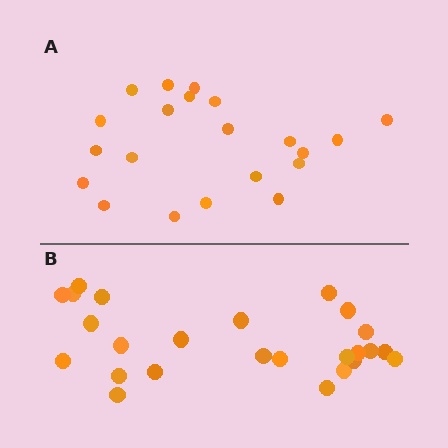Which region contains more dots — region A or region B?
Region B (the bottom region) has more dots.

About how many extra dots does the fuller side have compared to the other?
Region B has about 4 more dots than region A.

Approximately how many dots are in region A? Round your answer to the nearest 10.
About 20 dots. (The exact count is 21, which rounds to 20.)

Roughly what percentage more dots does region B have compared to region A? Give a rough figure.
About 20% more.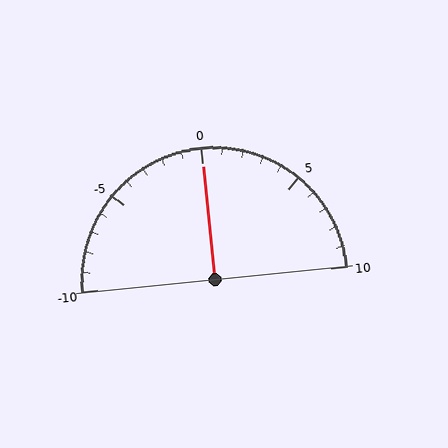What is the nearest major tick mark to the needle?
The nearest major tick mark is 0.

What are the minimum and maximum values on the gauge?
The gauge ranges from -10 to 10.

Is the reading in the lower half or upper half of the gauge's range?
The reading is in the upper half of the range (-10 to 10).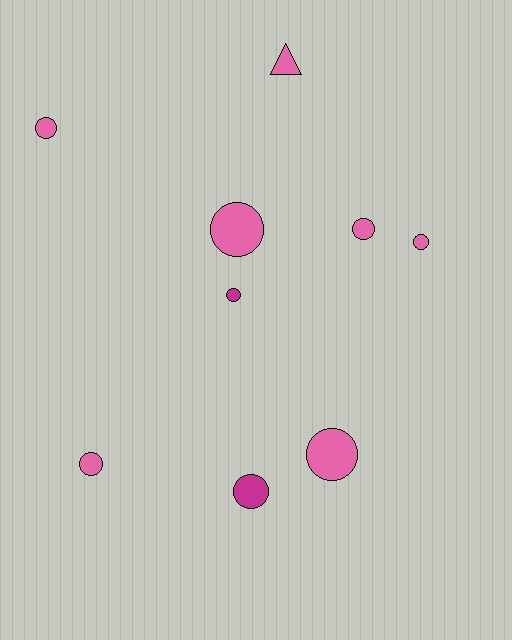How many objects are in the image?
There are 9 objects.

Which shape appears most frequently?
Circle, with 8 objects.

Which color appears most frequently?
Pink, with 7 objects.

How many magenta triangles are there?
There are no magenta triangles.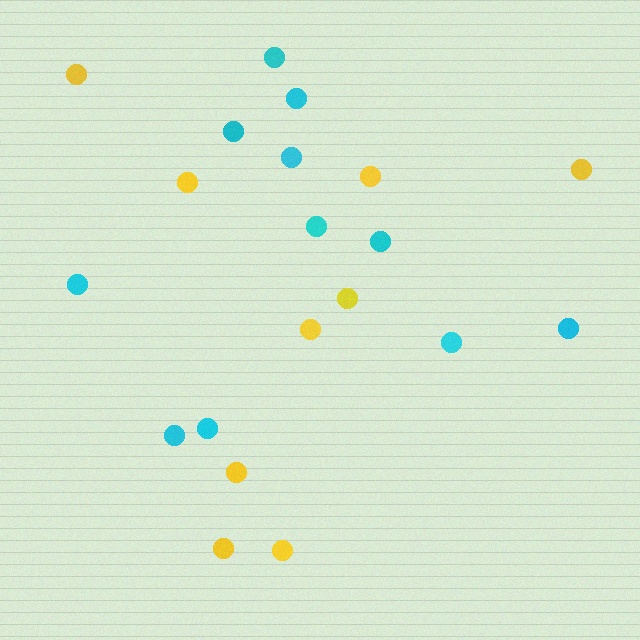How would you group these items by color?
There are 2 groups: one group of cyan circles (11) and one group of yellow circles (9).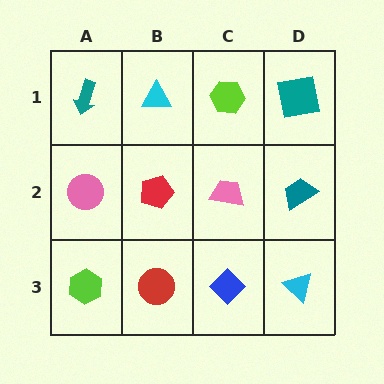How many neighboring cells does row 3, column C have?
3.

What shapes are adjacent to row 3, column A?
A pink circle (row 2, column A), a red circle (row 3, column B).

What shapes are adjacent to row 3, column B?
A red pentagon (row 2, column B), a lime hexagon (row 3, column A), a blue diamond (row 3, column C).